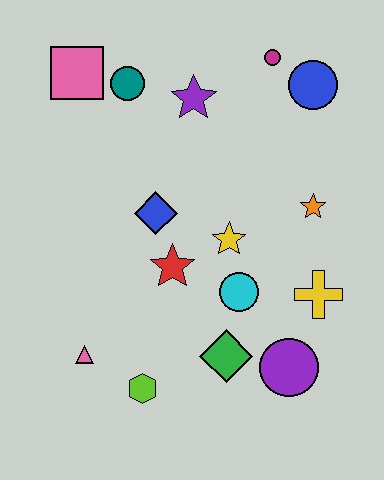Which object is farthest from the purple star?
The lime hexagon is farthest from the purple star.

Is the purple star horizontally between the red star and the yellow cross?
Yes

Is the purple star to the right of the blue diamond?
Yes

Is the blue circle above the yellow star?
Yes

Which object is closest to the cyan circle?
The yellow star is closest to the cyan circle.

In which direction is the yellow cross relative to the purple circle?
The yellow cross is above the purple circle.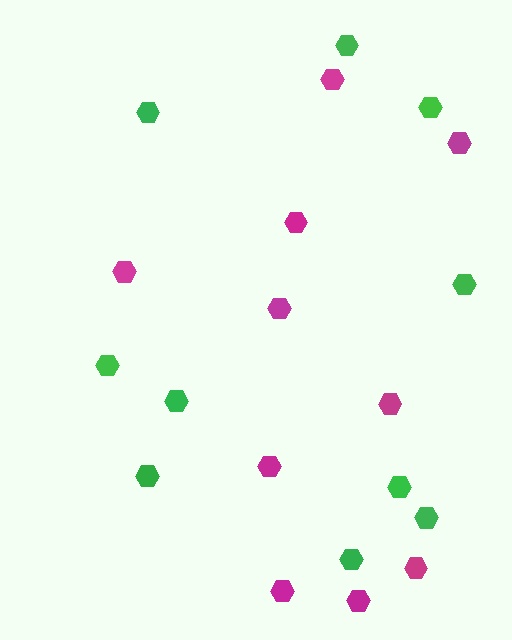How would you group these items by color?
There are 2 groups: one group of green hexagons (10) and one group of magenta hexagons (10).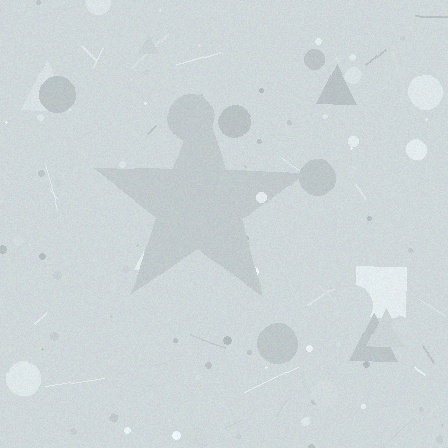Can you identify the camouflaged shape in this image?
The camouflaged shape is a star.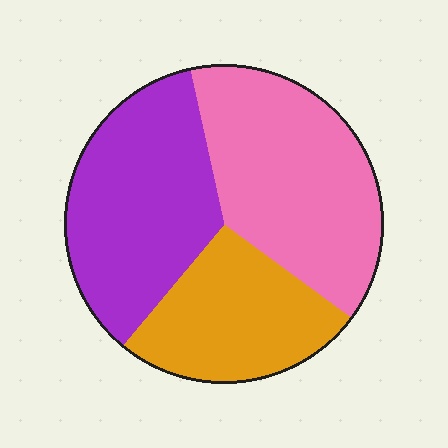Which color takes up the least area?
Orange, at roughly 25%.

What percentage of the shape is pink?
Pink takes up between a third and a half of the shape.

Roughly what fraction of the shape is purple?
Purple takes up between a third and a half of the shape.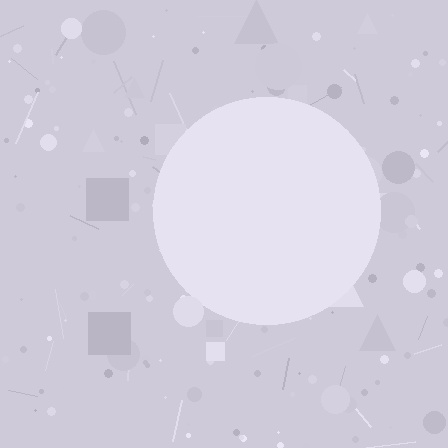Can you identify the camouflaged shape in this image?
The camouflaged shape is a circle.